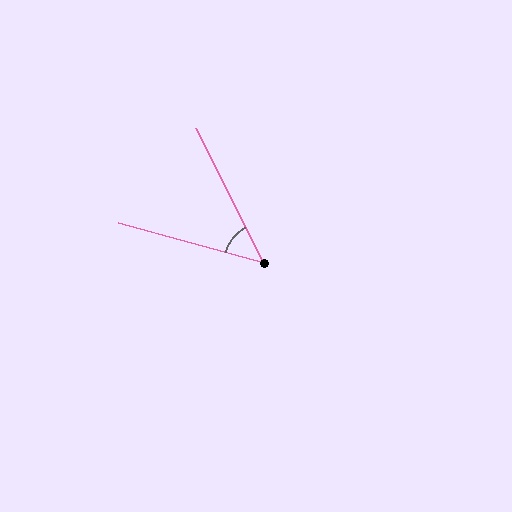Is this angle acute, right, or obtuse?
It is acute.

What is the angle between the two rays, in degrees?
Approximately 48 degrees.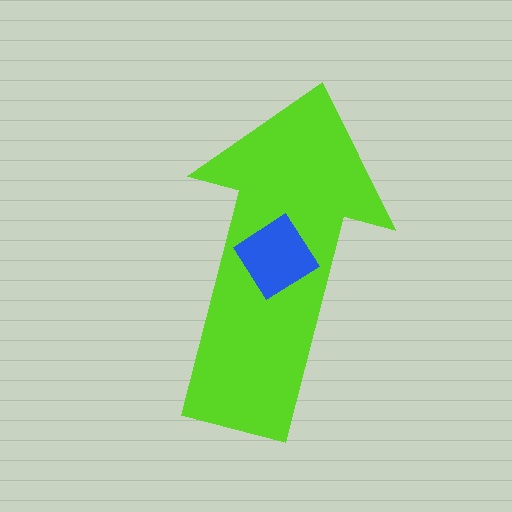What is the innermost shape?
The blue diamond.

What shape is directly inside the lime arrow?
The blue diamond.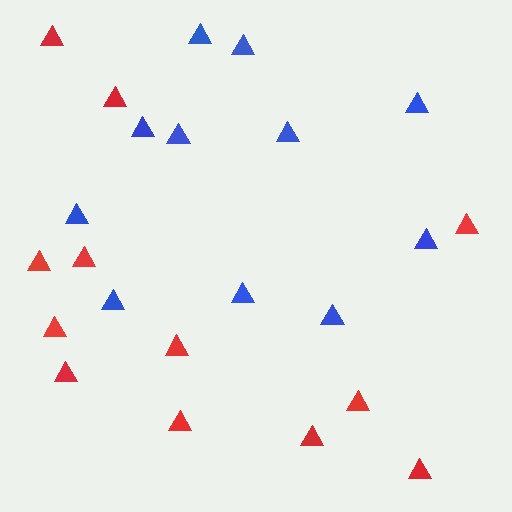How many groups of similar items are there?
There are 2 groups: one group of red triangles (12) and one group of blue triangles (11).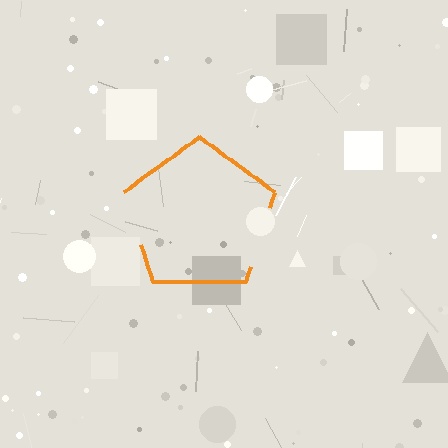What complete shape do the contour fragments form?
The contour fragments form a pentagon.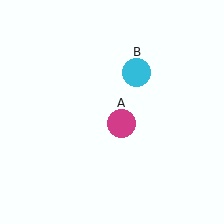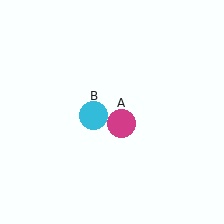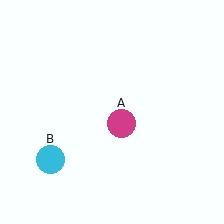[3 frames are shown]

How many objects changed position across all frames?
1 object changed position: cyan circle (object B).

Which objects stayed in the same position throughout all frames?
Magenta circle (object A) remained stationary.